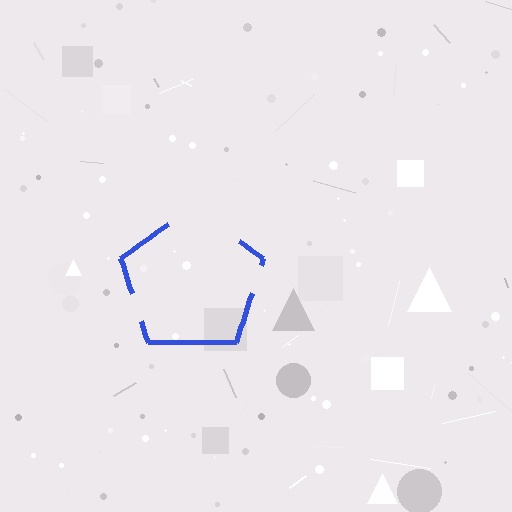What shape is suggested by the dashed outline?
The dashed outline suggests a pentagon.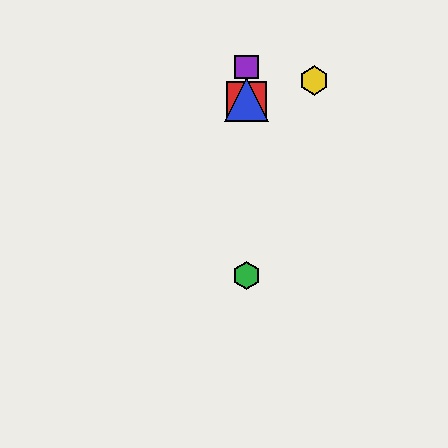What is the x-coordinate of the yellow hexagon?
The yellow hexagon is at x≈314.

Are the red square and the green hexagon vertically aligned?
Yes, both are at x≈246.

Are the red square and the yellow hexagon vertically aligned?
No, the red square is at x≈246 and the yellow hexagon is at x≈314.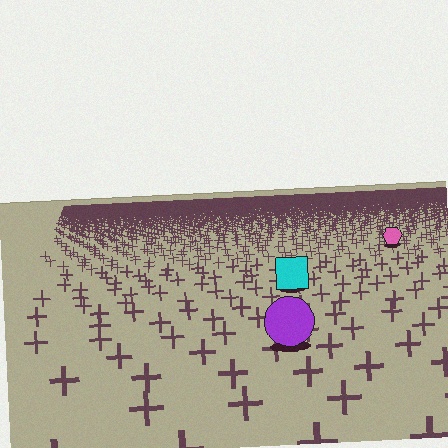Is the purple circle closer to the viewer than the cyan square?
Yes. The purple circle is closer — you can tell from the texture gradient: the ground texture is coarser near it.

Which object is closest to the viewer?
The purple circle is closest. The texture marks near it are larger and more spread out.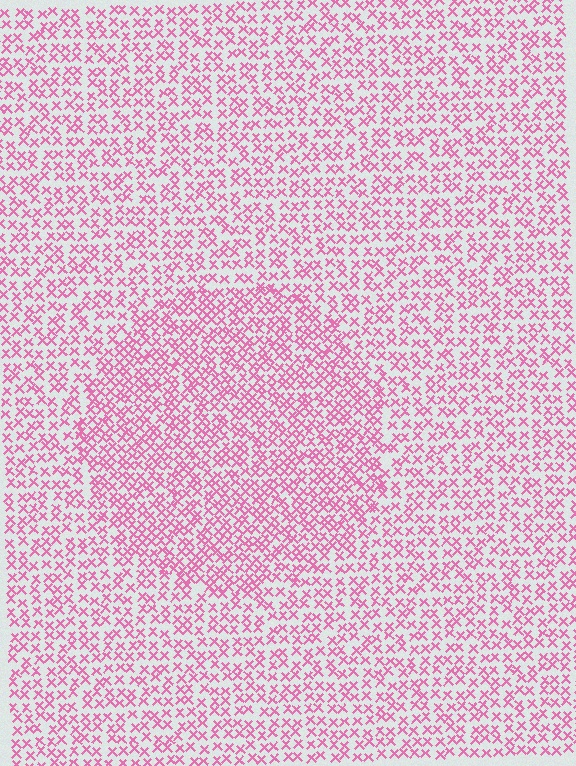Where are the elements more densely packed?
The elements are more densely packed inside the circle boundary.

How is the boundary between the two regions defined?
The boundary is defined by a change in element density (approximately 1.5x ratio). All elements are the same color, size, and shape.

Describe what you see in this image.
The image contains small pink elements arranged at two different densities. A circle-shaped region is visible where the elements are more densely packed than the surrounding area.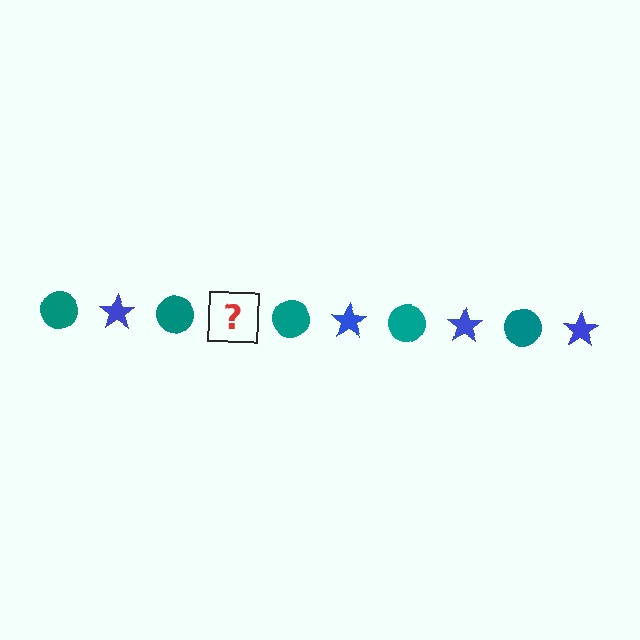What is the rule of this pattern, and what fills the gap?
The rule is that the pattern alternates between teal circle and blue star. The gap should be filled with a blue star.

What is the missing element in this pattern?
The missing element is a blue star.